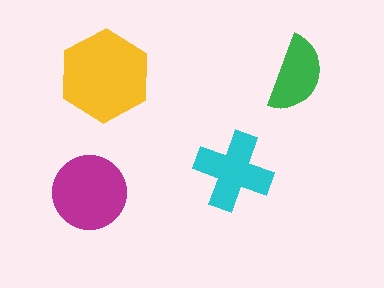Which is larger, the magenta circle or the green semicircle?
The magenta circle.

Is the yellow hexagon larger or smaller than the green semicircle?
Larger.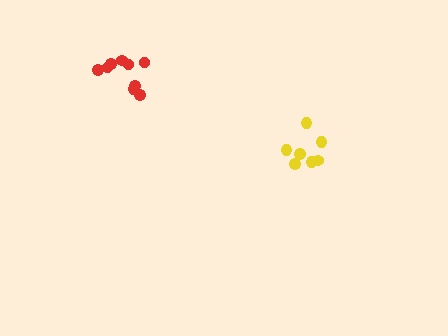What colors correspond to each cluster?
The clusters are colored: yellow, red.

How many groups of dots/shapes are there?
There are 2 groups.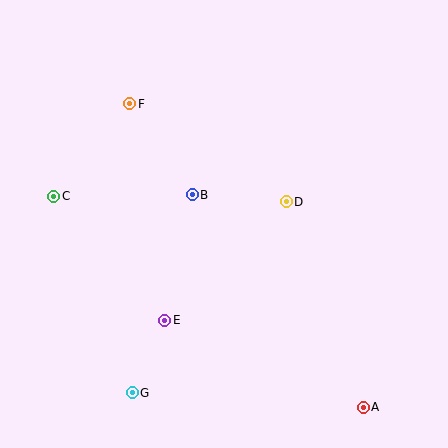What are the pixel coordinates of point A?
Point A is at (363, 407).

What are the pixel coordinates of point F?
Point F is at (130, 104).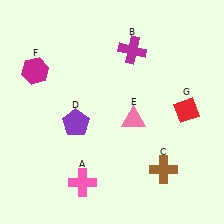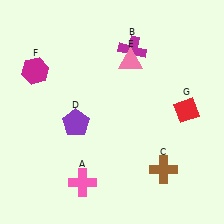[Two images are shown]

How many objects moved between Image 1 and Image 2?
1 object moved between the two images.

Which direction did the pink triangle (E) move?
The pink triangle (E) moved up.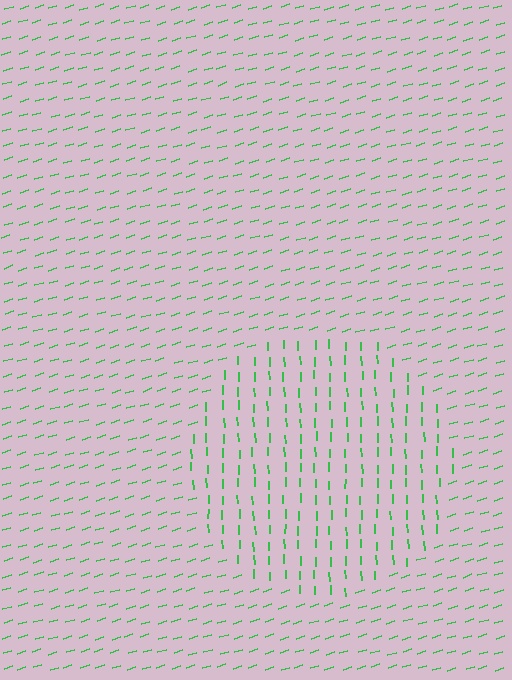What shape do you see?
I see a circle.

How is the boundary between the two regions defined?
The boundary is defined purely by a change in line orientation (approximately 73 degrees difference). All lines are the same color and thickness.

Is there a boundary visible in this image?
Yes, there is a texture boundary formed by a change in line orientation.